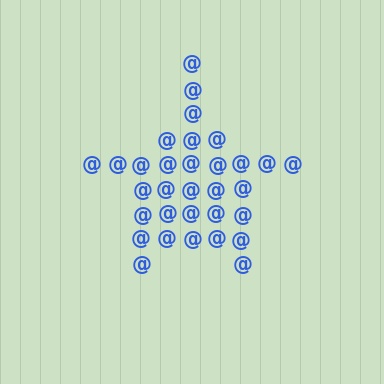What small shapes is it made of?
It is made of small at signs.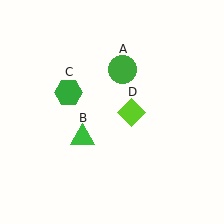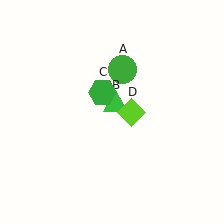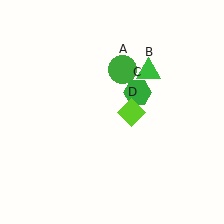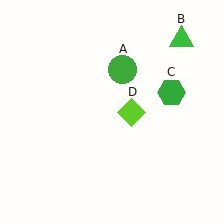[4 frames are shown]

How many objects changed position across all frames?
2 objects changed position: green triangle (object B), green hexagon (object C).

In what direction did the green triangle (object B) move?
The green triangle (object B) moved up and to the right.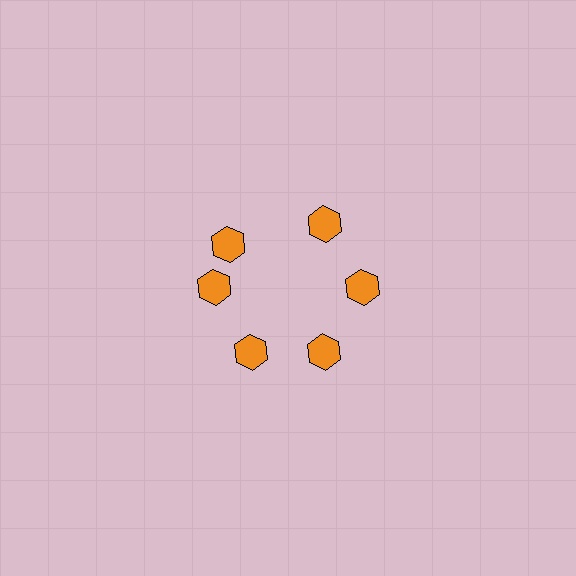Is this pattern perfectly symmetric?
No. The 6 orange hexagons are arranged in a ring, but one element near the 11 o'clock position is rotated out of alignment along the ring, breaking the 6-fold rotational symmetry.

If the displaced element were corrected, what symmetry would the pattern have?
It would have 6-fold rotational symmetry — the pattern would map onto itself every 60 degrees.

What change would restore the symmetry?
The symmetry would be restored by rotating it back into even spacing with its neighbors so that all 6 hexagons sit at equal angles and equal distance from the center.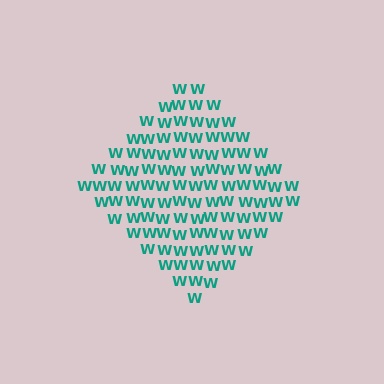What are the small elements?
The small elements are letter W's.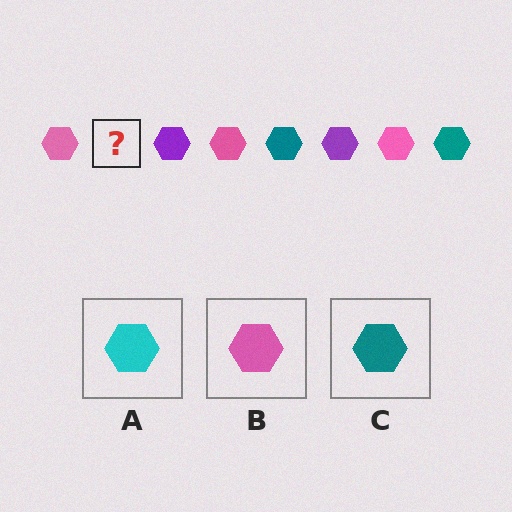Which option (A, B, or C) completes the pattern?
C.